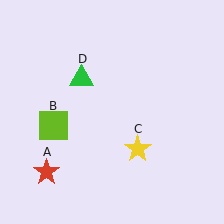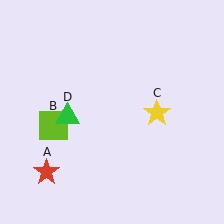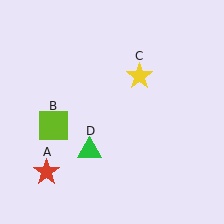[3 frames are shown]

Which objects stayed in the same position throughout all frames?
Red star (object A) and lime square (object B) remained stationary.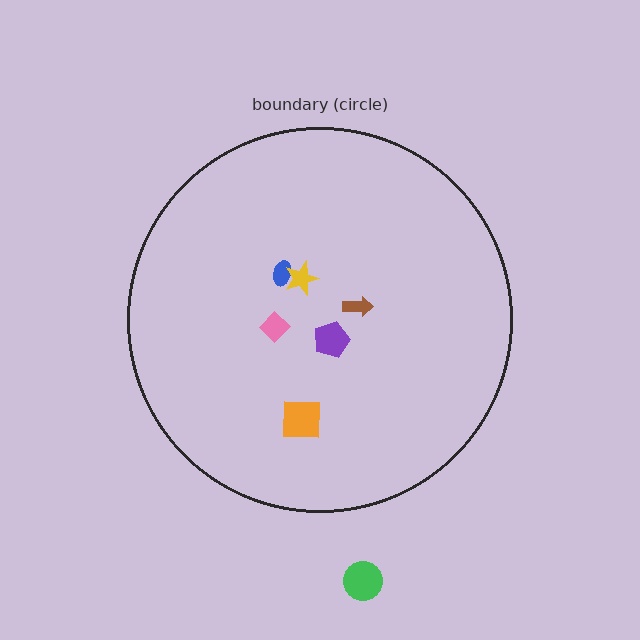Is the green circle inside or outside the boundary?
Outside.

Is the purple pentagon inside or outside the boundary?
Inside.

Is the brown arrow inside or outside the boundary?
Inside.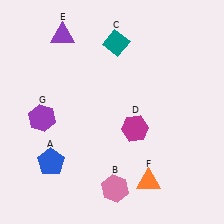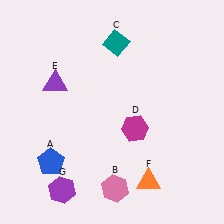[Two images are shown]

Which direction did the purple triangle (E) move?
The purple triangle (E) moved down.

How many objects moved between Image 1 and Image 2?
2 objects moved between the two images.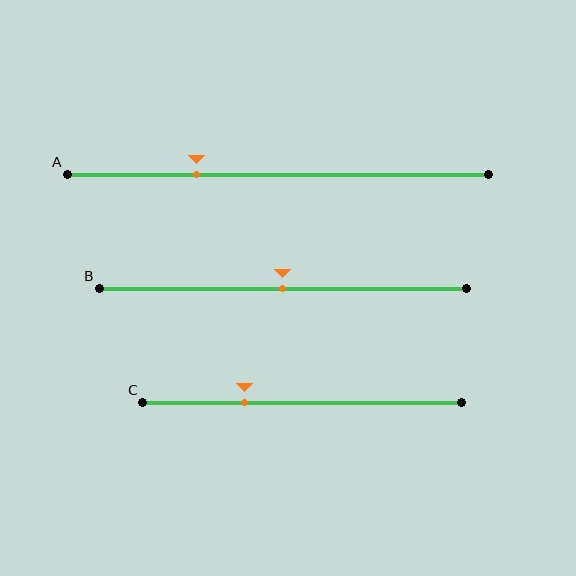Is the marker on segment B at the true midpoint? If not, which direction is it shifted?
Yes, the marker on segment B is at the true midpoint.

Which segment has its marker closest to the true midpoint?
Segment B has its marker closest to the true midpoint.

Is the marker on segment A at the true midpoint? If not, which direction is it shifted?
No, the marker on segment A is shifted to the left by about 19% of the segment length.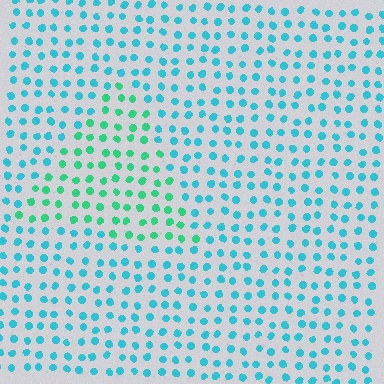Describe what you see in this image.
The image is filled with small cyan elements in a uniform arrangement. A triangle-shaped region is visible where the elements are tinted to a slightly different hue, forming a subtle color boundary.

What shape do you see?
I see a triangle.